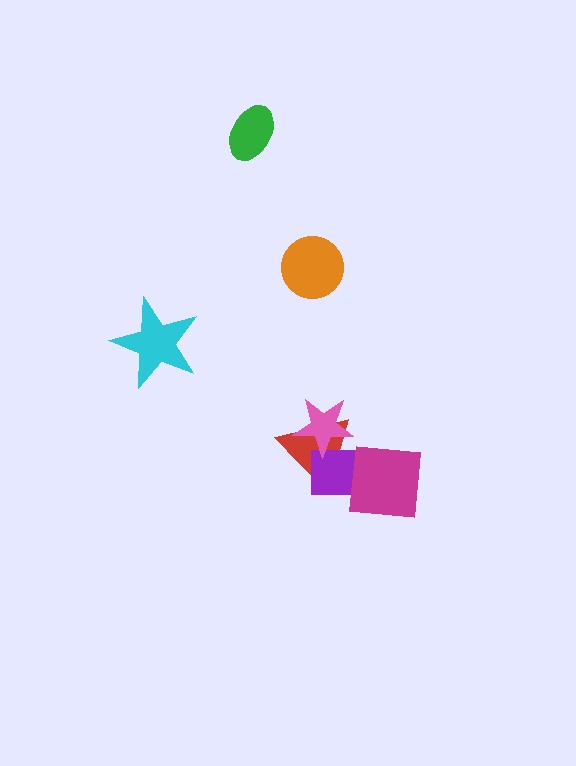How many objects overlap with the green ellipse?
0 objects overlap with the green ellipse.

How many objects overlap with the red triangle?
2 objects overlap with the red triangle.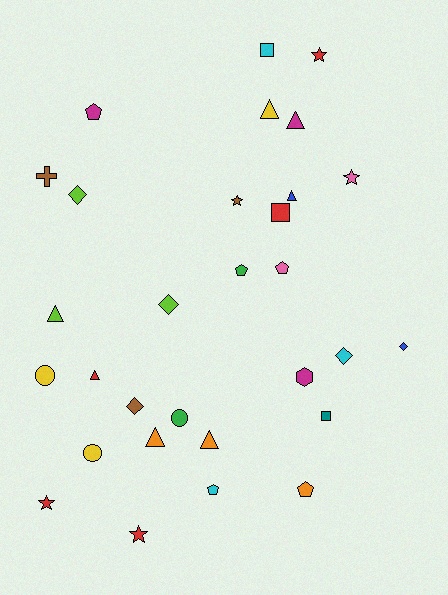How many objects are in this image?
There are 30 objects.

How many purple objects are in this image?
There are no purple objects.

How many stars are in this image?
There are 5 stars.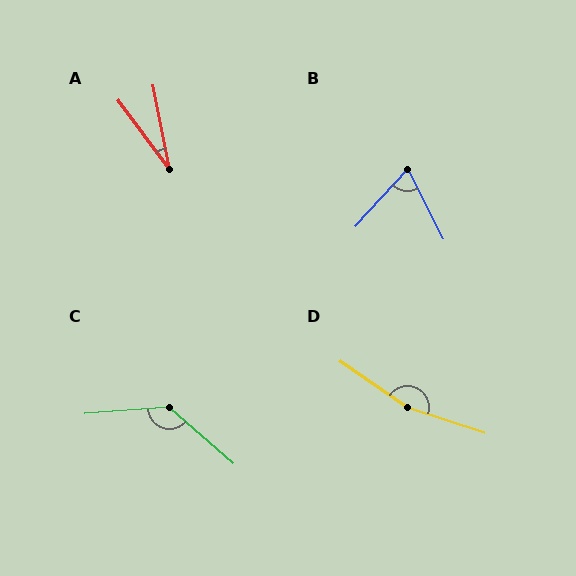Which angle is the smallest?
A, at approximately 25 degrees.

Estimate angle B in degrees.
Approximately 69 degrees.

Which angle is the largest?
D, at approximately 164 degrees.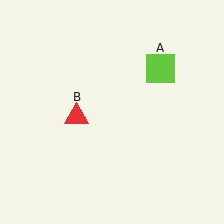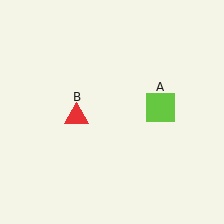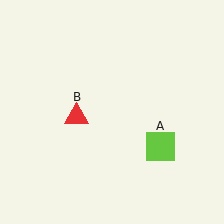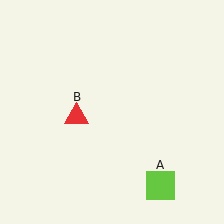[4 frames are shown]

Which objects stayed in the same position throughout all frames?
Red triangle (object B) remained stationary.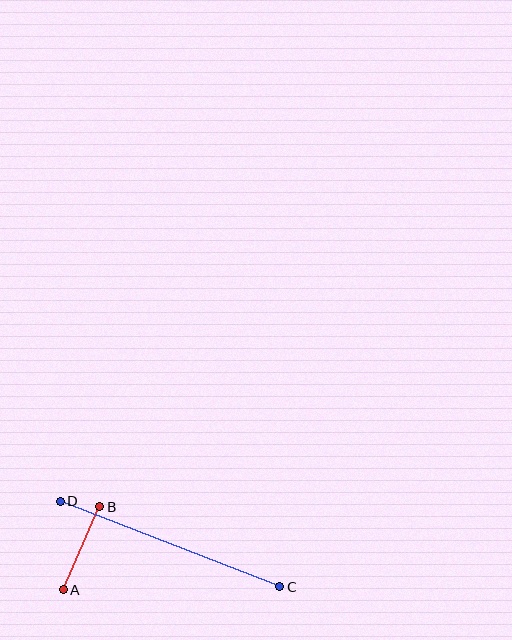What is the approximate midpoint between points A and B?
The midpoint is at approximately (81, 548) pixels.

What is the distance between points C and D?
The distance is approximately 236 pixels.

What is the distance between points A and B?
The distance is approximately 91 pixels.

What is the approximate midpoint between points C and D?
The midpoint is at approximately (170, 544) pixels.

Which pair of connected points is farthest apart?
Points C and D are farthest apart.